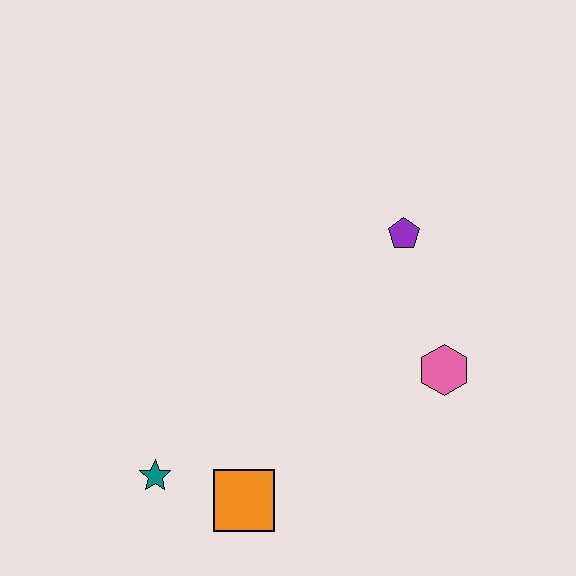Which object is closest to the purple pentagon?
The pink hexagon is closest to the purple pentagon.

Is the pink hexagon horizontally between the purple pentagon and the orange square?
No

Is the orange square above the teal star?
No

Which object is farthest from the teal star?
The purple pentagon is farthest from the teal star.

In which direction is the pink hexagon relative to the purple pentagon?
The pink hexagon is below the purple pentagon.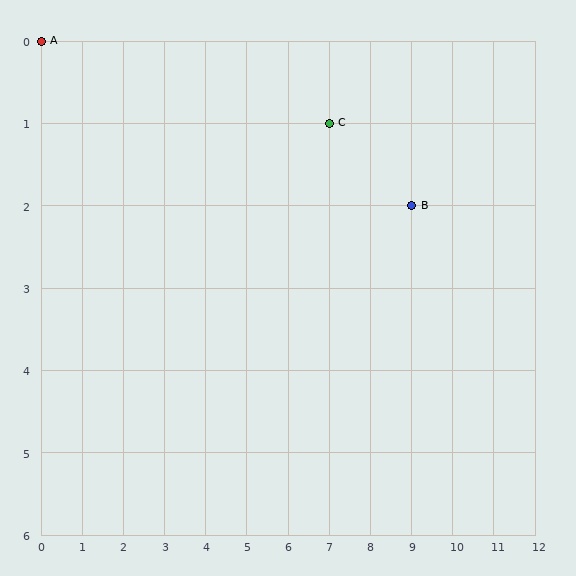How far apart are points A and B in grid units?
Points A and B are 9 columns and 2 rows apart (about 9.2 grid units diagonally).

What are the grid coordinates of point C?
Point C is at grid coordinates (7, 1).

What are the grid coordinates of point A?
Point A is at grid coordinates (0, 0).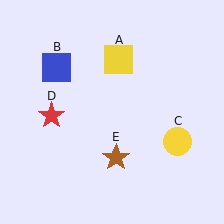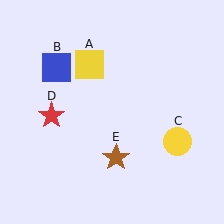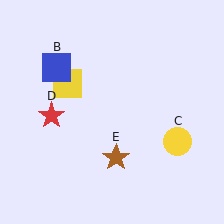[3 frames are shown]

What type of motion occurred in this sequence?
The yellow square (object A) rotated counterclockwise around the center of the scene.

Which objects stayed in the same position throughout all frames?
Blue square (object B) and yellow circle (object C) and red star (object D) and brown star (object E) remained stationary.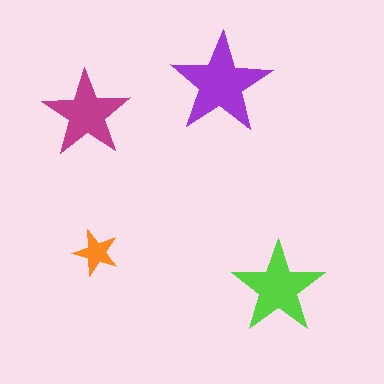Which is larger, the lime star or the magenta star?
The lime one.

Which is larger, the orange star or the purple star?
The purple one.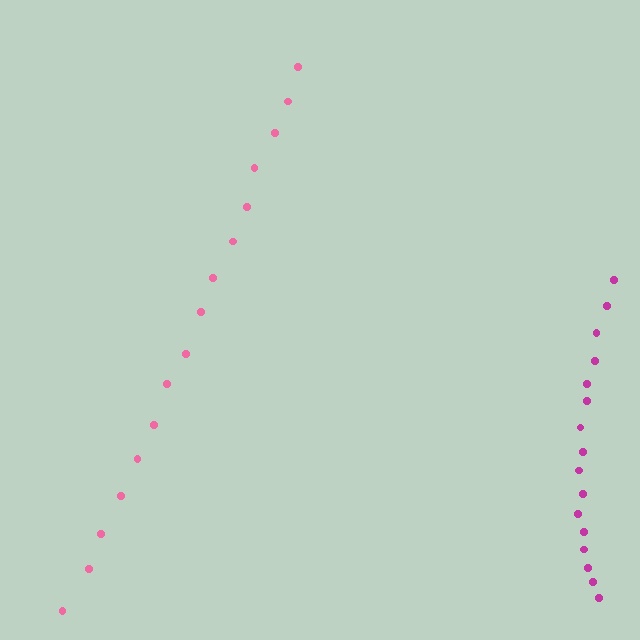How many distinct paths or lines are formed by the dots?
There are 2 distinct paths.